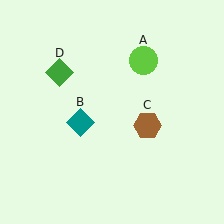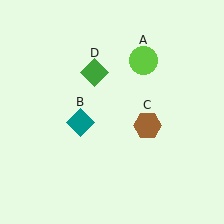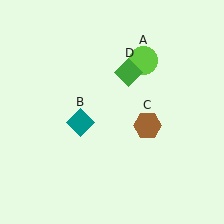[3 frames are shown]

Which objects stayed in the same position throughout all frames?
Lime circle (object A) and teal diamond (object B) and brown hexagon (object C) remained stationary.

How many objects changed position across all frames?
1 object changed position: green diamond (object D).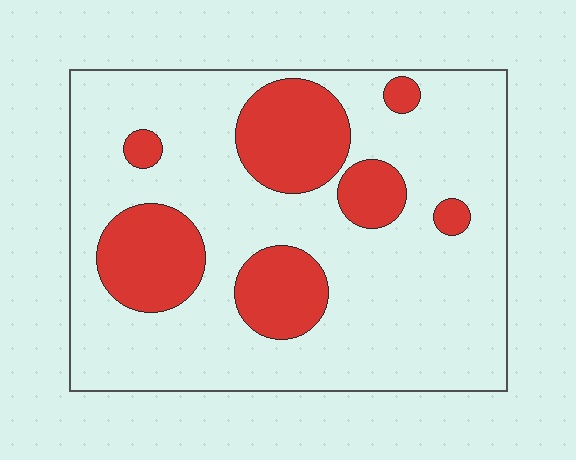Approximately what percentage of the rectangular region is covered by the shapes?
Approximately 25%.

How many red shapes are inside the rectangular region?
7.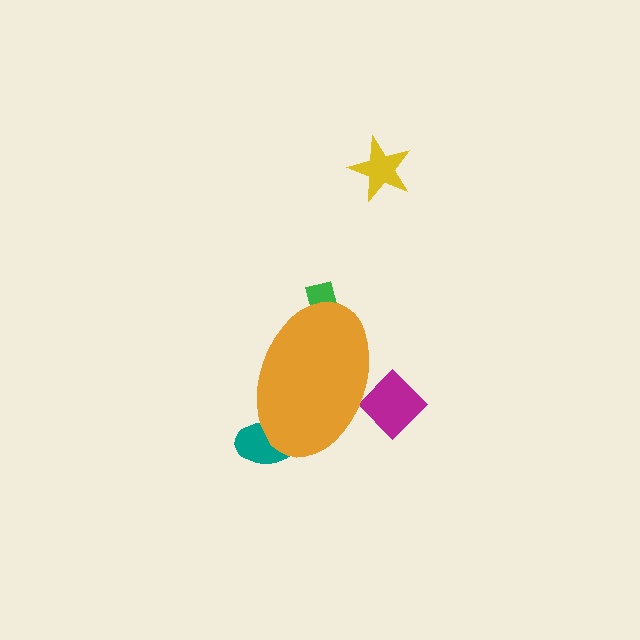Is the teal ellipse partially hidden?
Yes, the teal ellipse is partially hidden behind the orange ellipse.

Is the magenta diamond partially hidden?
Yes, the magenta diamond is partially hidden behind the orange ellipse.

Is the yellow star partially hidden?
No, the yellow star is fully visible.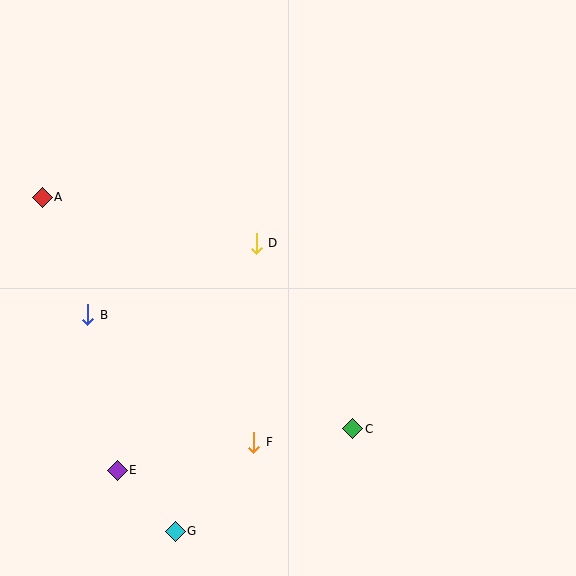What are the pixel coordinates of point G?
Point G is at (175, 531).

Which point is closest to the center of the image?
Point D at (256, 243) is closest to the center.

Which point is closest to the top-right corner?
Point D is closest to the top-right corner.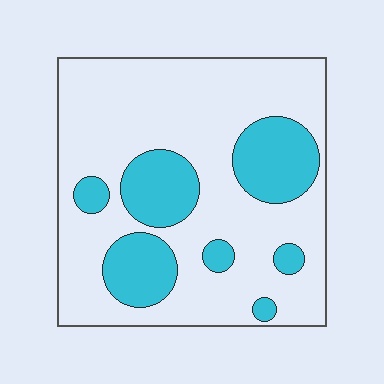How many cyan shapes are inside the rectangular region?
7.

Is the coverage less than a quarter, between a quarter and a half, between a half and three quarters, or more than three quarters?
Between a quarter and a half.